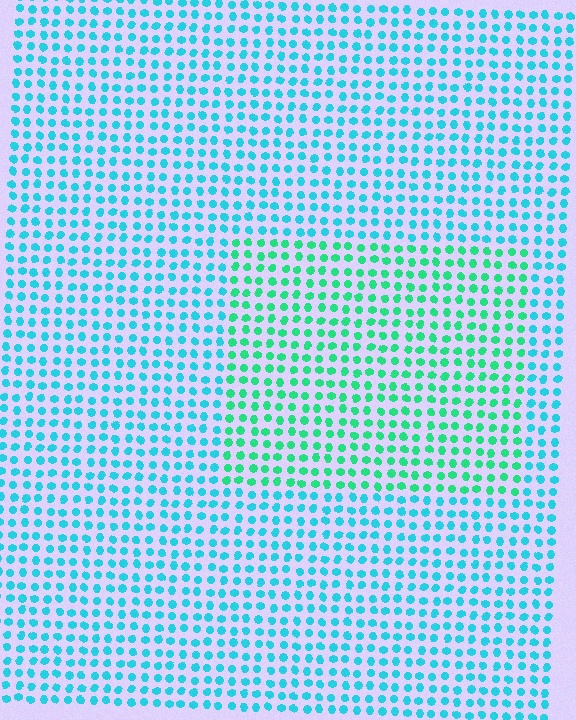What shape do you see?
I see a rectangle.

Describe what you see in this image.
The image is filled with small cyan elements in a uniform arrangement. A rectangle-shaped region is visible where the elements are tinted to a slightly different hue, forming a subtle color boundary.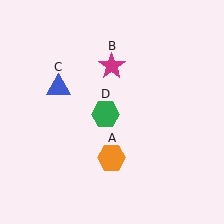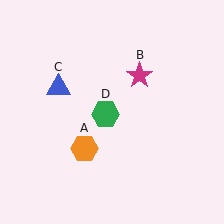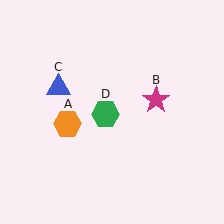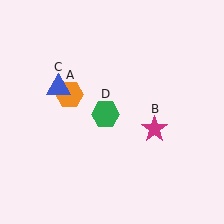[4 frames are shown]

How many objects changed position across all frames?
2 objects changed position: orange hexagon (object A), magenta star (object B).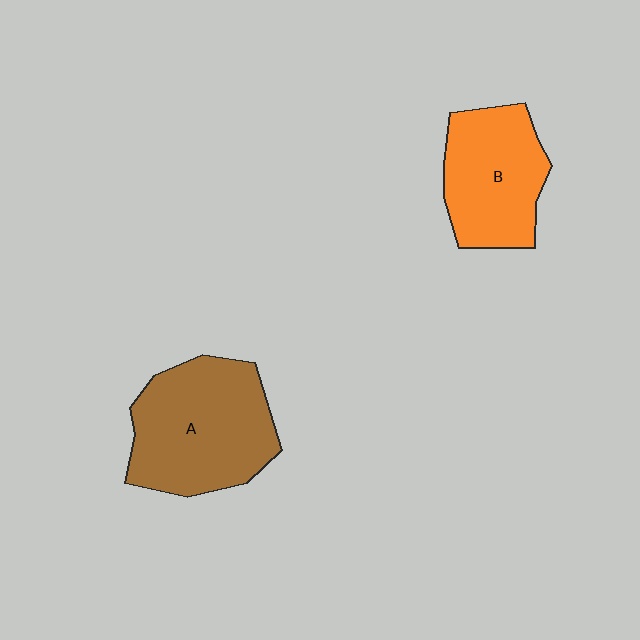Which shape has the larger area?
Shape A (brown).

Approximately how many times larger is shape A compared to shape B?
Approximately 1.3 times.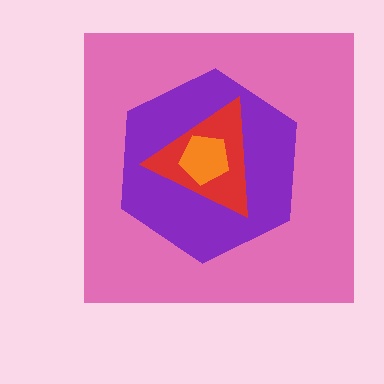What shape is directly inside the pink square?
The purple hexagon.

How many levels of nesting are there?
4.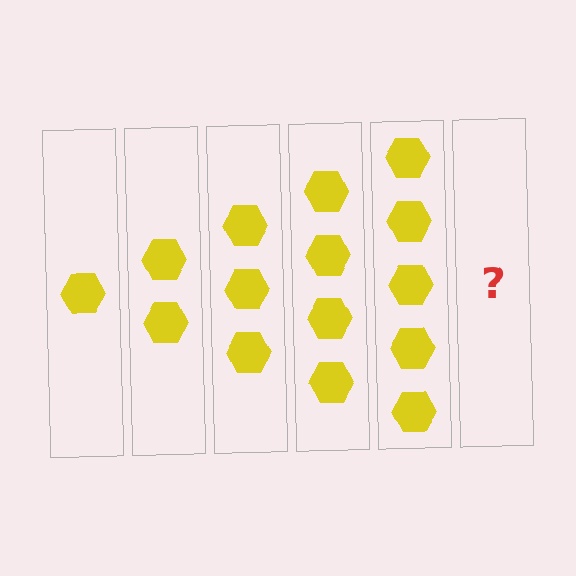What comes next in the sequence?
The next element should be 6 hexagons.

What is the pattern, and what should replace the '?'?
The pattern is that each step adds one more hexagon. The '?' should be 6 hexagons.